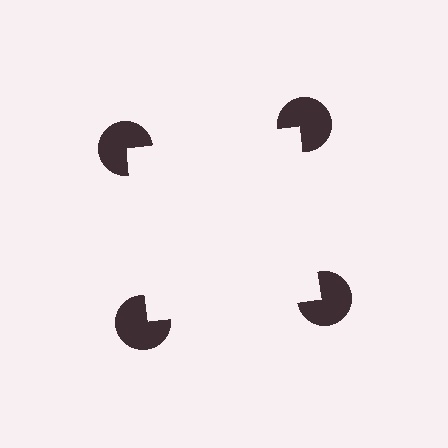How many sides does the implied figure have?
4 sides.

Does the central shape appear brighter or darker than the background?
It typically appears slightly brighter than the background, even though no actual brightness change is drawn.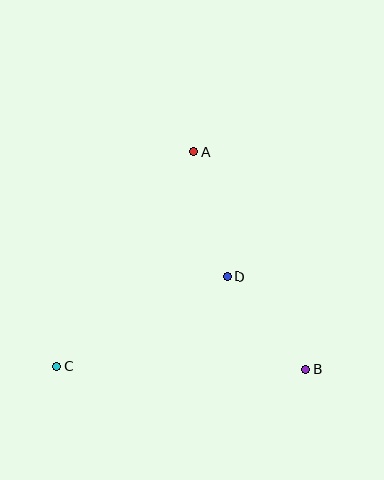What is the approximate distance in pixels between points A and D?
The distance between A and D is approximately 129 pixels.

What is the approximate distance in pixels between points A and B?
The distance between A and B is approximately 245 pixels.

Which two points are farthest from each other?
Points A and C are farthest from each other.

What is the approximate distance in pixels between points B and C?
The distance between B and C is approximately 249 pixels.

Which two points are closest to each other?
Points B and D are closest to each other.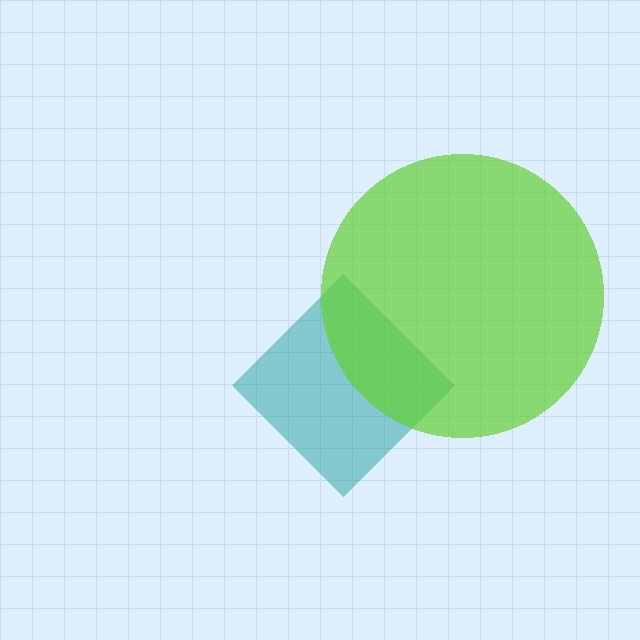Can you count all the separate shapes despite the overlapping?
Yes, there are 2 separate shapes.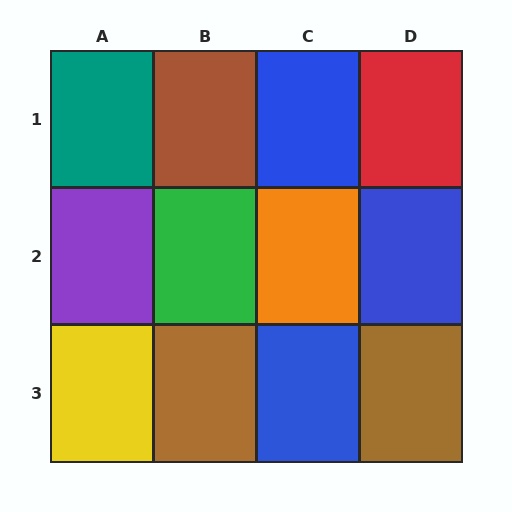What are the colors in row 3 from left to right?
Yellow, brown, blue, brown.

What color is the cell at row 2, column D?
Blue.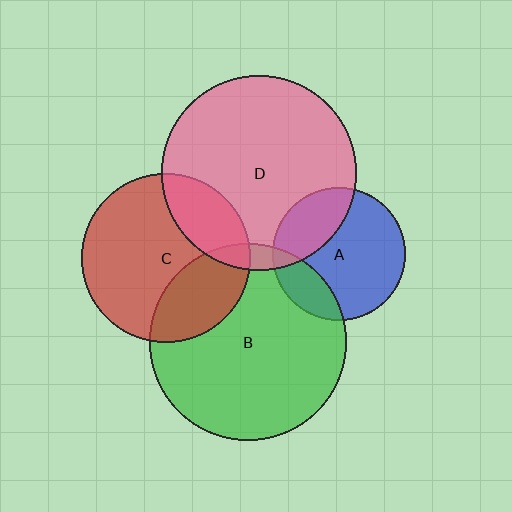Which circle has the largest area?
Circle B (green).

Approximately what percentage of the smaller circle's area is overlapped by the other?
Approximately 30%.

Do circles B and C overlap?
Yes.